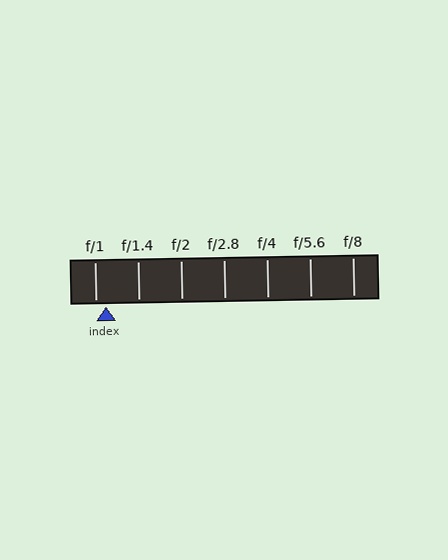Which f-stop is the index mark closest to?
The index mark is closest to f/1.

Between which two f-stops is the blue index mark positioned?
The index mark is between f/1 and f/1.4.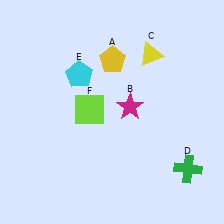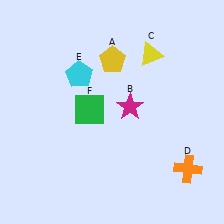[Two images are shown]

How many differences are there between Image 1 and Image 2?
There are 2 differences between the two images.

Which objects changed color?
D changed from green to orange. F changed from lime to green.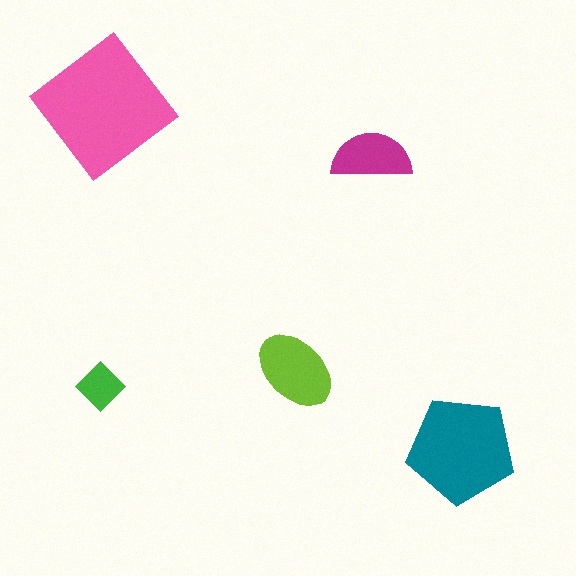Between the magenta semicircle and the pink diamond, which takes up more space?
The pink diamond.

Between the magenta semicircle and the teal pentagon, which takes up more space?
The teal pentagon.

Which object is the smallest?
The green diamond.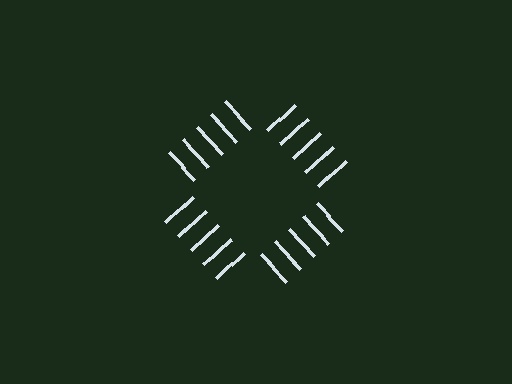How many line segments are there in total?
20 — 5 along each of the 4 edges.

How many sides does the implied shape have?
4 sides — the line-ends trace a square.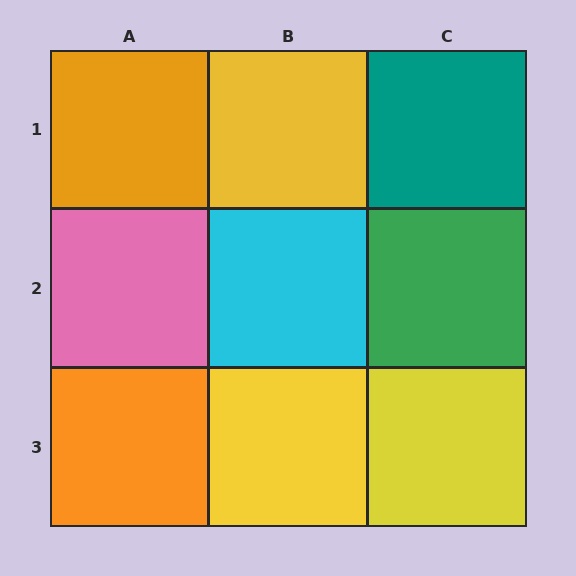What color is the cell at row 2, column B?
Cyan.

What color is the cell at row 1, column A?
Orange.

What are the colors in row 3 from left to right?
Orange, yellow, yellow.